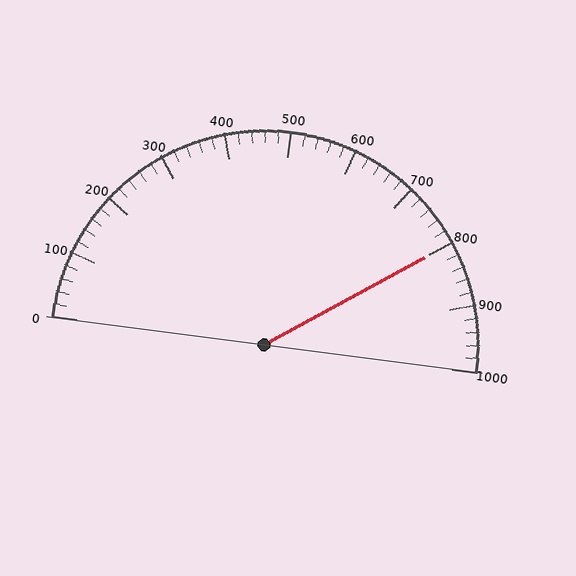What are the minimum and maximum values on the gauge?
The gauge ranges from 0 to 1000.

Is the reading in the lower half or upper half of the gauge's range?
The reading is in the upper half of the range (0 to 1000).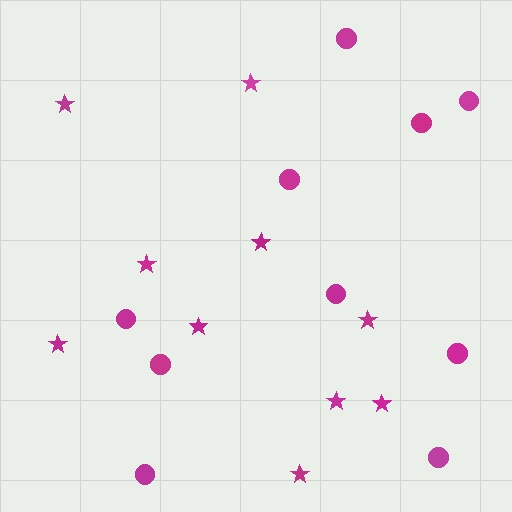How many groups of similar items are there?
There are 2 groups: one group of stars (10) and one group of circles (10).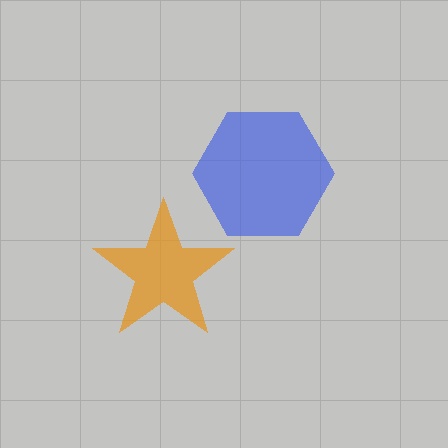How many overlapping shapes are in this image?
There are 2 overlapping shapes in the image.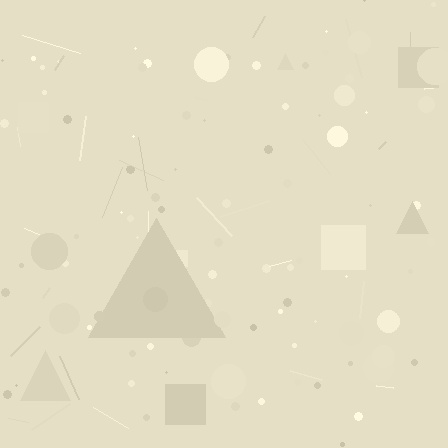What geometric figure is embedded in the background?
A triangle is embedded in the background.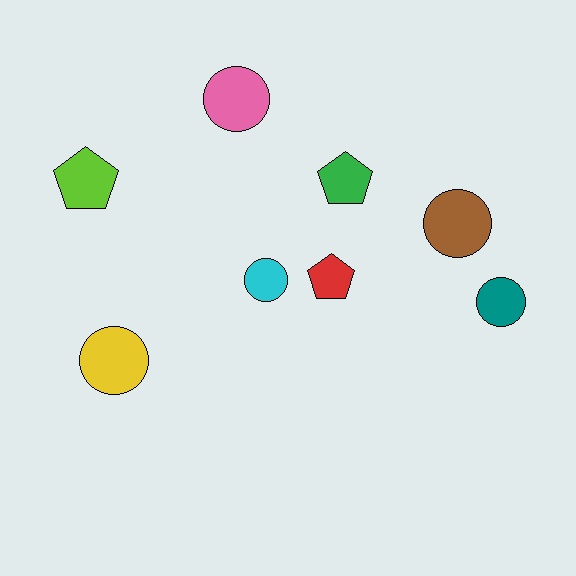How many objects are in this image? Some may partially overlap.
There are 8 objects.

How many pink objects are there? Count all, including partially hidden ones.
There is 1 pink object.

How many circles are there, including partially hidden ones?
There are 5 circles.